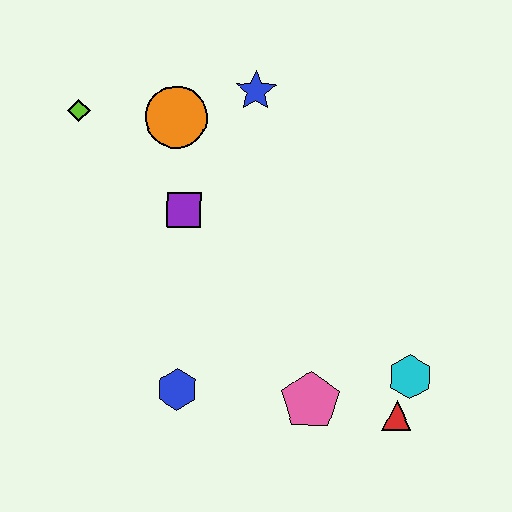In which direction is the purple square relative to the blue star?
The purple square is below the blue star.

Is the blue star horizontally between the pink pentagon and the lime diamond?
Yes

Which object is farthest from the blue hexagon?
The blue star is farthest from the blue hexagon.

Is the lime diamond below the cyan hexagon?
No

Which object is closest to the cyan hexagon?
The red triangle is closest to the cyan hexagon.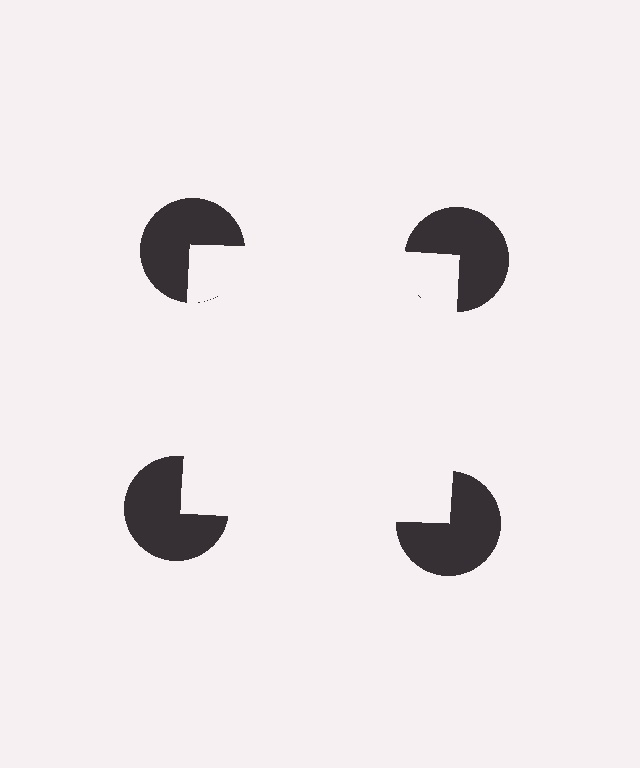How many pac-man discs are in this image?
There are 4 — one at each vertex of the illusory square.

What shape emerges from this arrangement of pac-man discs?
An illusory square — its edges are inferred from the aligned wedge cuts in the pac-man discs, not physically drawn.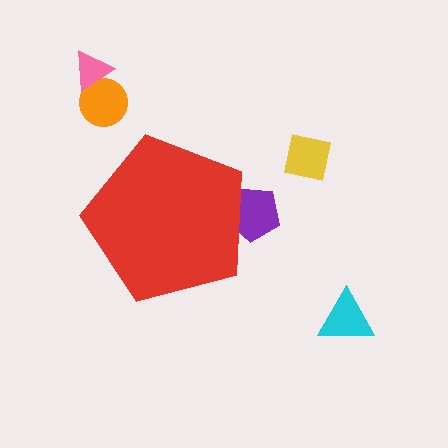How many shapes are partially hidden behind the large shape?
1 shape is partially hidden.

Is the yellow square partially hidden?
No, the yellow square is fully visible.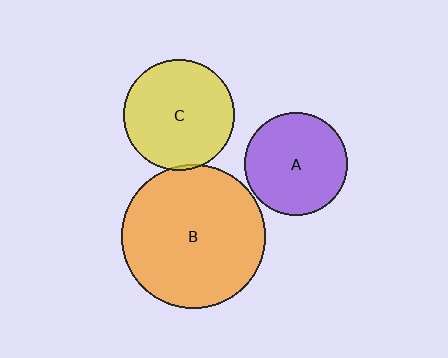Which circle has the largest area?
Circle B (orange).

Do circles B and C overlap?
Yes.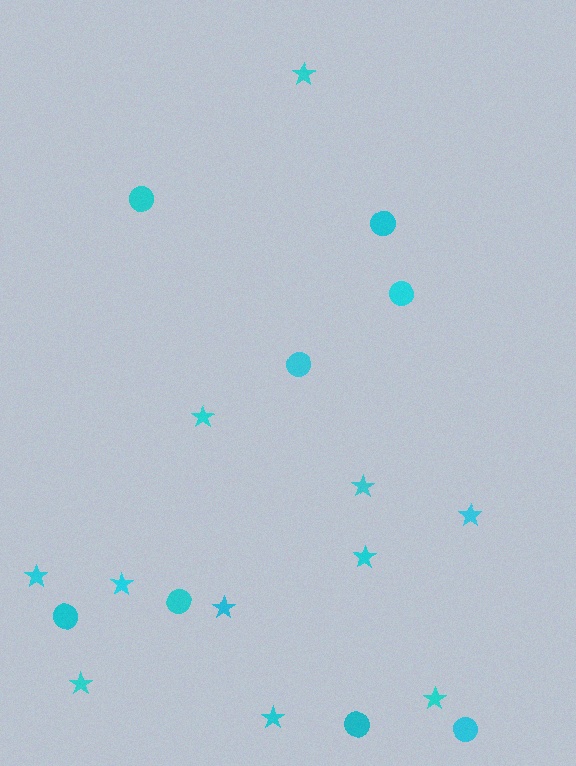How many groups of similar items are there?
There are 2 groups: one group of stars (11) and one group of circles (8).